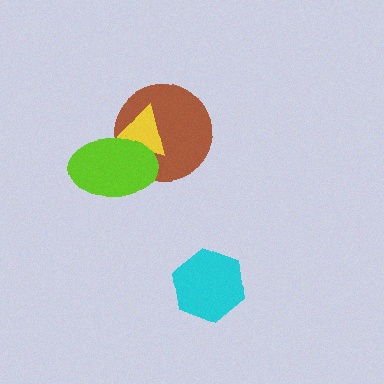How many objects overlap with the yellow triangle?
2 objects overlap with the yellow triangle.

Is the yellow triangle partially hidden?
Yes, it is partially covered by another shape.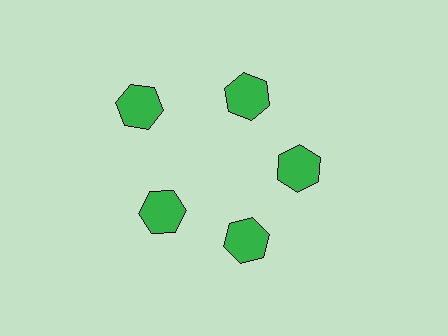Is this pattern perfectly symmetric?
No. The 5 green hexagons are arranged in a ring, but one element near the 10 o'clock position is pushed outward from the center, breaking the 5-fold rotational symmetry.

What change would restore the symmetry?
The symmetry would be restored by moving it inward, back onto the ring so that all 5 hexagons sit at equal angles and equal distance from the center.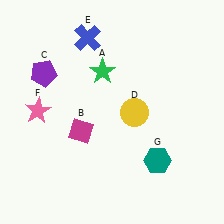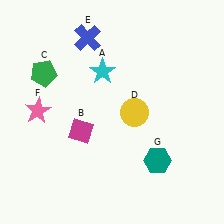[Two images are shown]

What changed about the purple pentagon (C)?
In Image 1, C is purple. In Image 2, it changed to green.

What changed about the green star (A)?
In Image 1, A is green. In Image 2, it changed to cyan.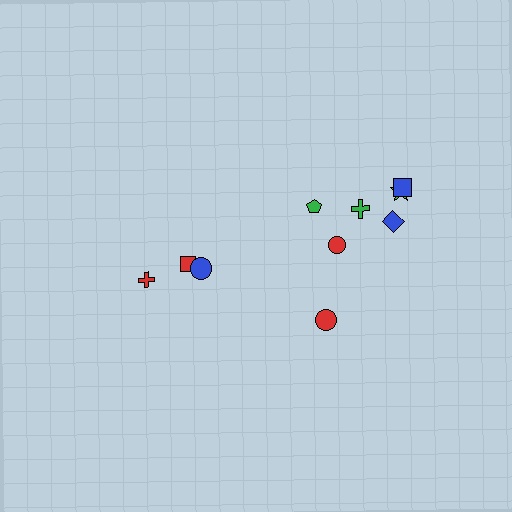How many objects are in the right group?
There are 7 objects.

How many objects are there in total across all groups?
There are 10 objects.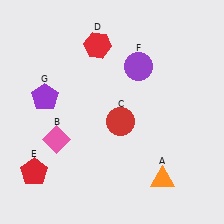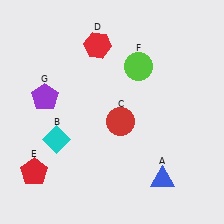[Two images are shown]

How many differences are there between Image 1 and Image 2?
There are 3 differences between the two images.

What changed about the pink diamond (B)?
In Image 1, B is pink. In Image 2, it changed to cyan.